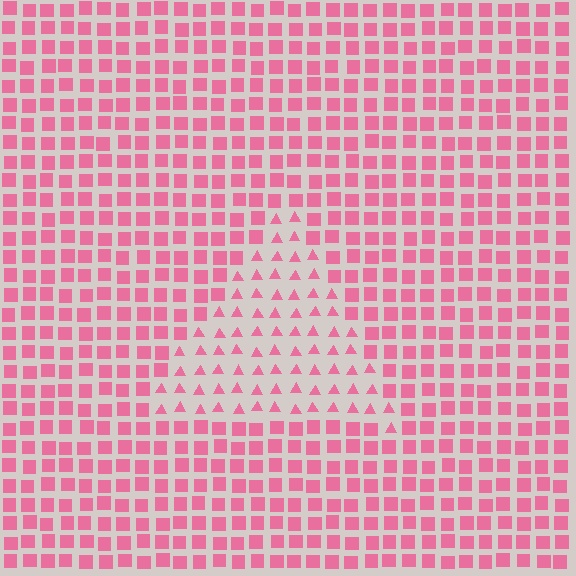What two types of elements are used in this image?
The image uses triangles inside the triangle region and squares outside it.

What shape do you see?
I see a triangle.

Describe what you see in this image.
The image is filled with small pink elements arranged in a uniform grid. A triangle-shaped region contains triangles, while the surrounding area contains squares. The boundary is defined purely by the change in element shape.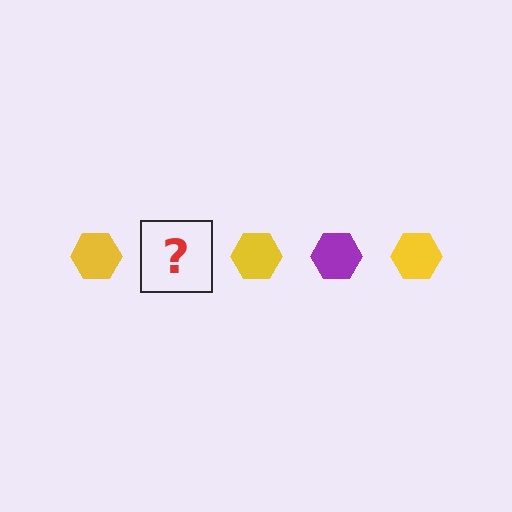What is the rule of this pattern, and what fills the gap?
The rule is that the pattern cycles through yellow, purple hexagons. The gap should be filled with a purple hexagon.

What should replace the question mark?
The question mark should be replaced with a purple hexagon.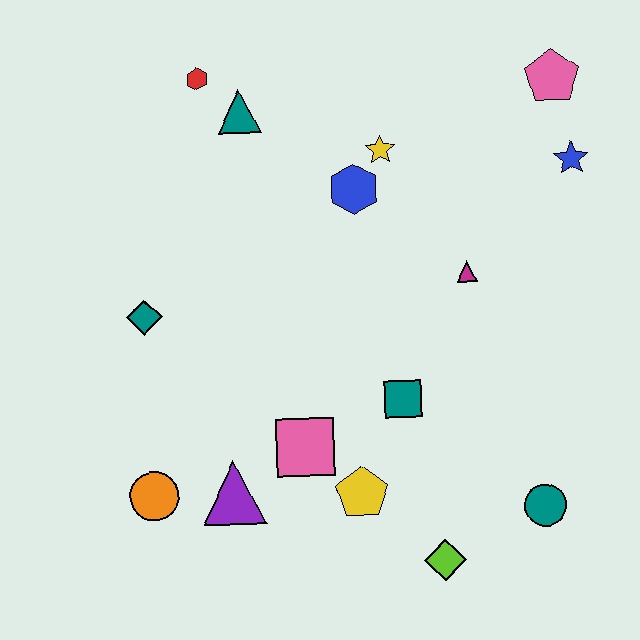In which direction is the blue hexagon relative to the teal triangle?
The blue hexagon is to the right of the teal triangle.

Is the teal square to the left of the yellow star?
No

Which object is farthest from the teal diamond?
The pink pentagon is farthest from the teal diamond.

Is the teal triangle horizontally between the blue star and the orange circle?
Yes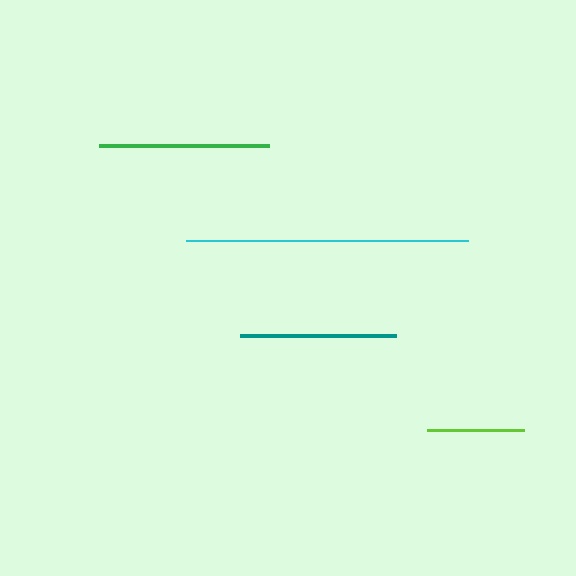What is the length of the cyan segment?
The cyan segment is approximately 282 pixels long.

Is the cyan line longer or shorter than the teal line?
The cyan line is longer than the teal line.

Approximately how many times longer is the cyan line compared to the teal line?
The cyan line is approximately 1.8 times the length of the teal line.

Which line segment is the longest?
The cyan line is the longest at approximately 282 pixels.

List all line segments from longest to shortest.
From longest to shortest: cyan, green, teal, lime.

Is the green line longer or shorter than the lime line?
The green line is longer than the lime line.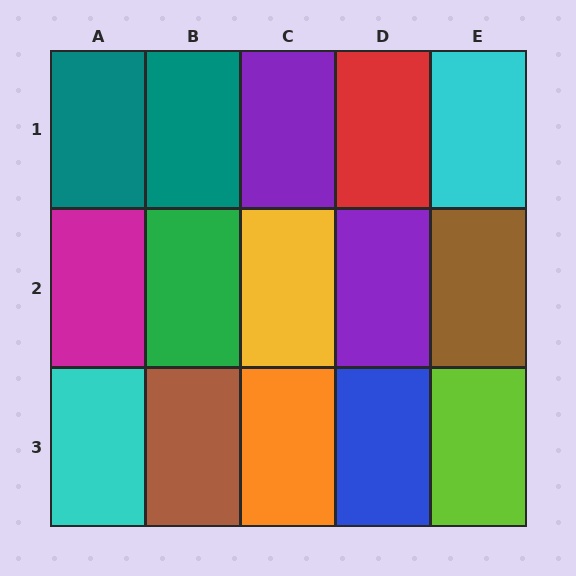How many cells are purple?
2 cells are purple.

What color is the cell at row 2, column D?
Purple.